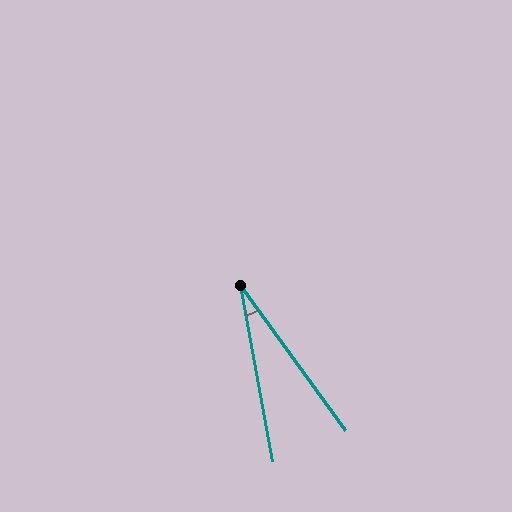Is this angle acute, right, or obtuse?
It is acute.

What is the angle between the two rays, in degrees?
Approximately 26 degrees.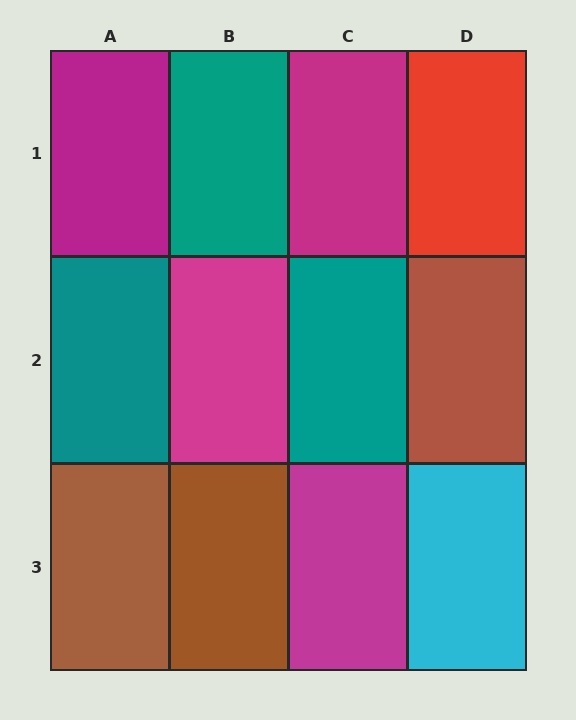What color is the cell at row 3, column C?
Magenta.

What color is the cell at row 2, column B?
Magenta.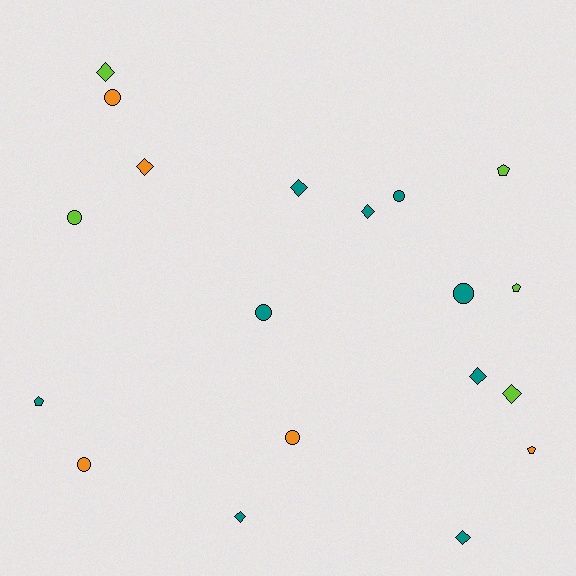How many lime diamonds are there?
There are 2 lime diamonds.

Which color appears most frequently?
Teal, with 9 objects.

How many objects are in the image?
There are 19 objects.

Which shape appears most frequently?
Diamond, with 8 objects.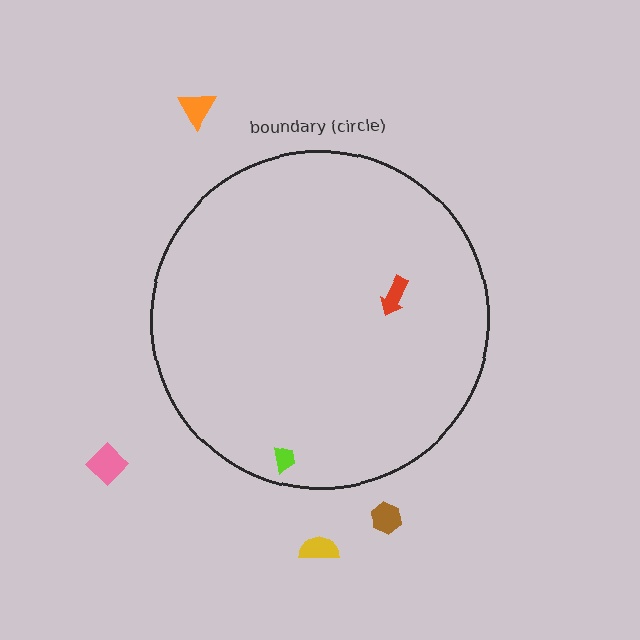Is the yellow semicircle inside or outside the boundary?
Outside.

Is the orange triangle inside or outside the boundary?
Outside.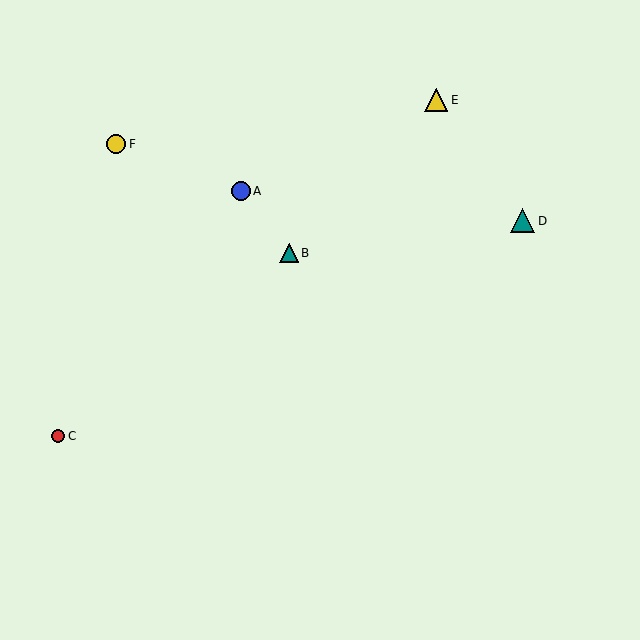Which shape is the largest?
The teal triangle (labeled D) is the largest.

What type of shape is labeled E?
Shape E is a yellow triangle.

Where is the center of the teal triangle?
The center of the teal triangle is at (289, 253).